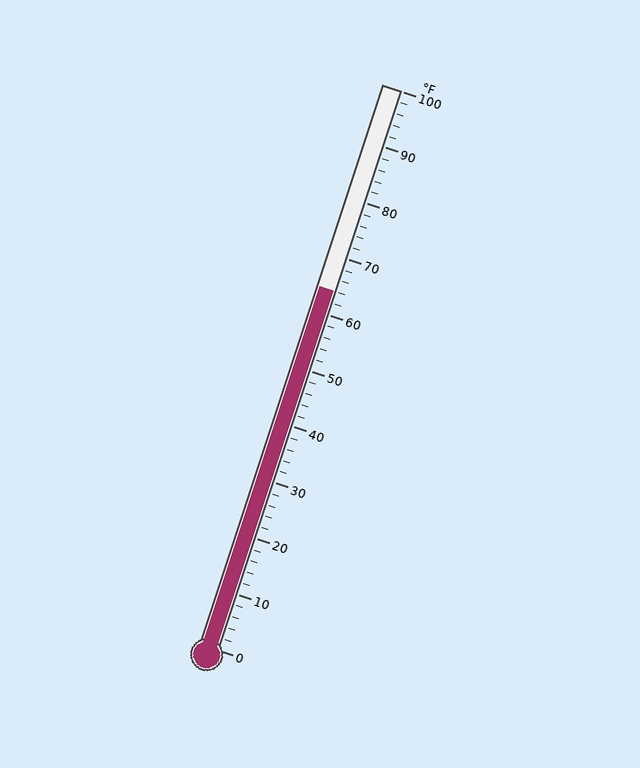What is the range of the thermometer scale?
The thermometer scale ranges from 0°F to 100°F.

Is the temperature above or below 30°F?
The temperature is above 30°F.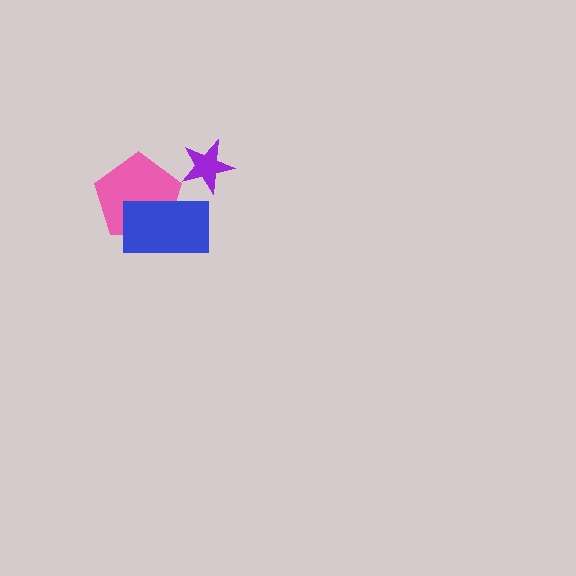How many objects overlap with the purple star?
0 objects overlap with the purple star.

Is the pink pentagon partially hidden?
Yes, it is partially covered by another shape.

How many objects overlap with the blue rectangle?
1 object overlaps with the blue rectangle.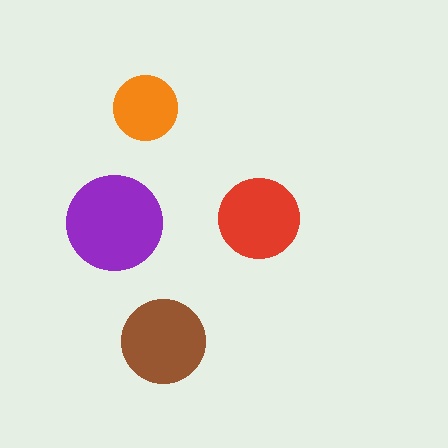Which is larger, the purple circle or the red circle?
The purple one.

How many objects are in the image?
There are 4 objects in the image.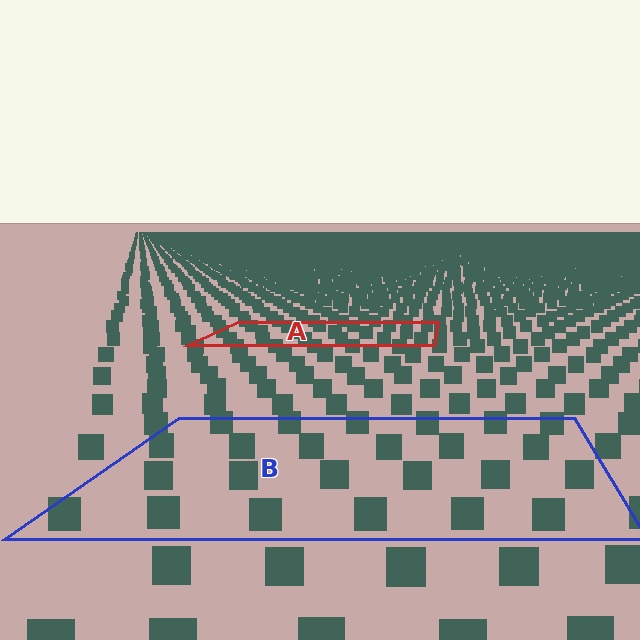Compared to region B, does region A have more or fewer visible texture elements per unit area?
Region A has more texture elements per unit area — they are packed more densely because it is farther away.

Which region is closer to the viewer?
Region B is closer. The texture elements there are larger and more spread out.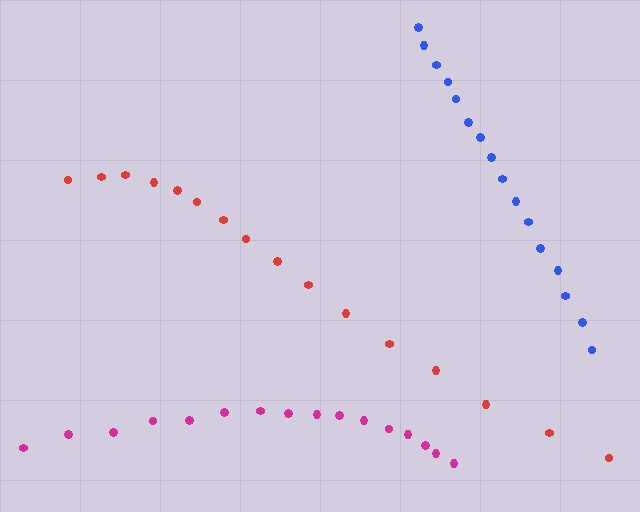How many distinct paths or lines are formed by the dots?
There are 3 distinct paths.